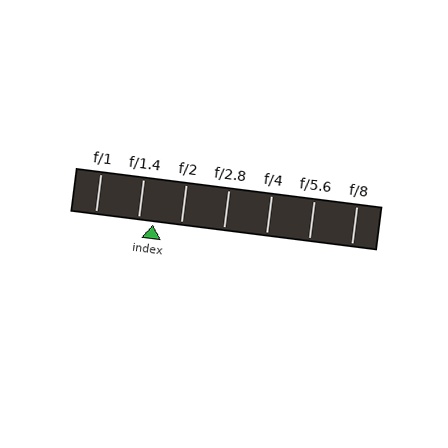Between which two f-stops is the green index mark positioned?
The index mark is between f/1.4 and f/2.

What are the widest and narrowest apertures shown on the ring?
The widest aperture shown is f/1 and the narrowest is f/8.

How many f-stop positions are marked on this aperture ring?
There are 7 f-stop positions marked.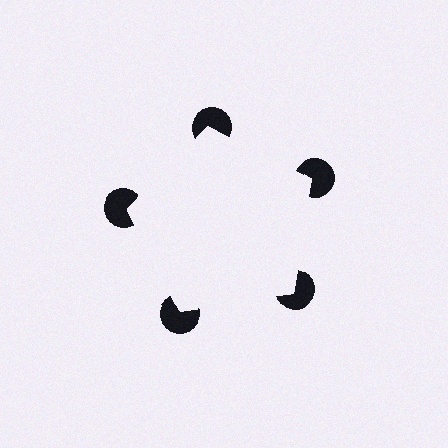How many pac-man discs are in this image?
There are 5 — one at each vertex of the illusory pentagon.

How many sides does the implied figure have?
5 sides.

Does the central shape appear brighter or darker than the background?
It typically appears slightly brighter than the background, even though no actual brightness change is drawn.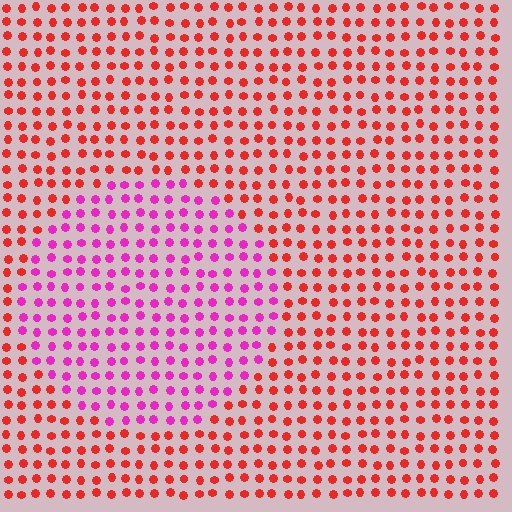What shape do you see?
I see a circle.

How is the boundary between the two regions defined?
The boundary is defined purely by a slight shift in hue (about 50 degrees). Spacing, size, and orientation are identical on both sides.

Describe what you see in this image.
The image is filled with small red elements in a uniform arrangement. A circle-shaped region is visible where the elements are tinted to a slightly different hue, forming a subtle color boundary.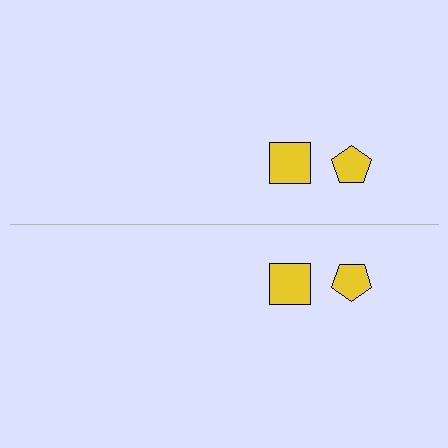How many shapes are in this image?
There are 4 shapes in this image.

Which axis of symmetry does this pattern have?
The pattern has a horizontal axis of symmetry running through the center of the image.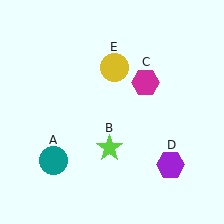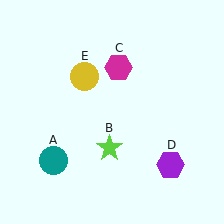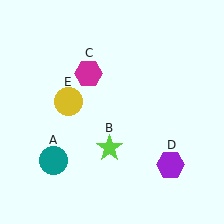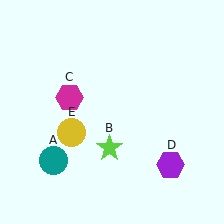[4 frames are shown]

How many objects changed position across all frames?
2 objects changed position: magenta hexagon (object C), yellow circle (object E).